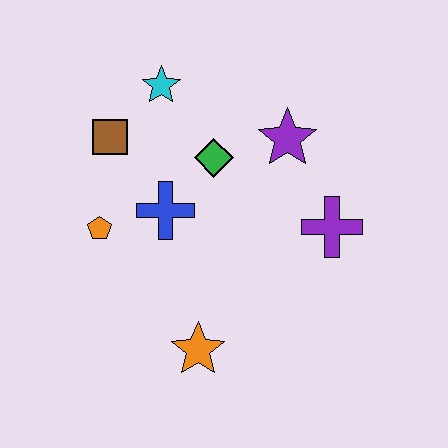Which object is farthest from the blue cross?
The purple cross is farthest from the blue cross.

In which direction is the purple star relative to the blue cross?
The purple star is to the right of the blue cross.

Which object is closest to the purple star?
The green diamond is closest to the purple star.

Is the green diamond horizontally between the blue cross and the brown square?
No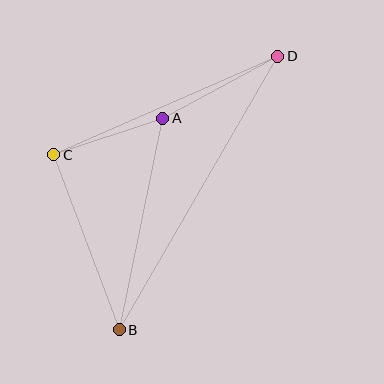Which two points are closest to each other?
Points A and C are closest to each other.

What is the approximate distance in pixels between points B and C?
The distance between B and C is approximately 187 pixels.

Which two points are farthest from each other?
Points B and D are farthest from each other.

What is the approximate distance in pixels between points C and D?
The distance between C and D is approximately 245 pixels.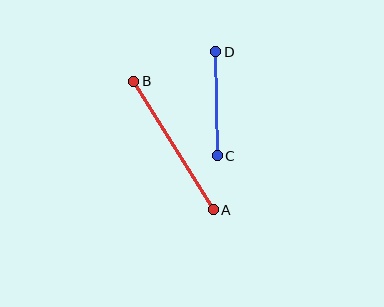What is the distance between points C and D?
The distance is approximately 104 pixels.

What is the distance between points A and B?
The distance is approximately 151 pixels.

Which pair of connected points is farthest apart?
Points A and B are farthest apart.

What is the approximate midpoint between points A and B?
The midpoint is at approximately (174, 146) pixels.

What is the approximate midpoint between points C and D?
The midpoint is at approximately (216, 104) pixels.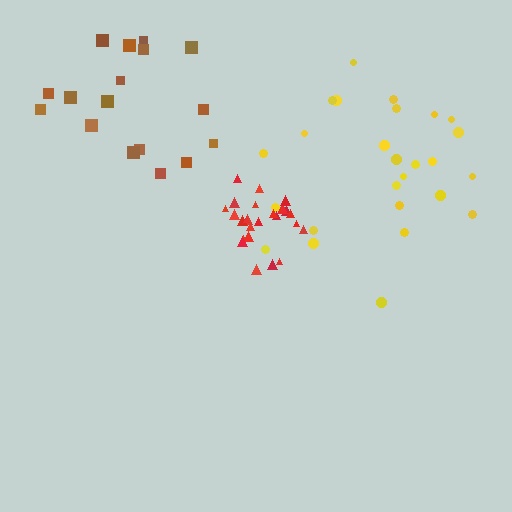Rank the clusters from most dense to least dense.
red, yellow, brown.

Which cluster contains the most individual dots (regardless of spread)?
Yellow (26).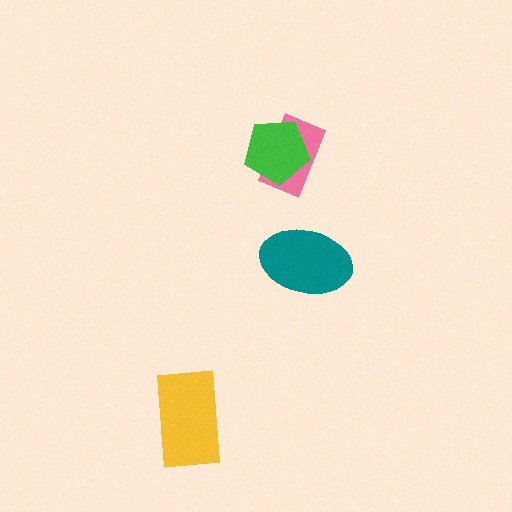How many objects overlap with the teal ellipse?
0 objects overlap with the teal ellipse.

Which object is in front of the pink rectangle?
The green pentagon is in front of the pink rectangle.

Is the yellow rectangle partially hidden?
No, no other shape covers it.